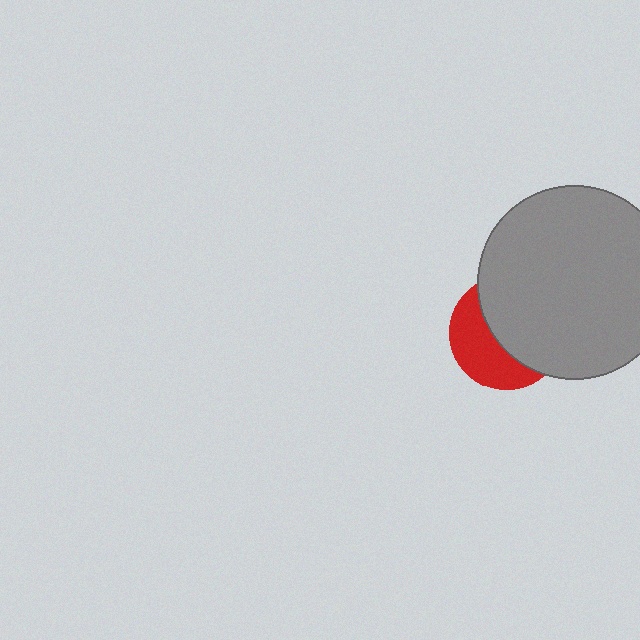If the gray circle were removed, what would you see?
You would see the complete red circle.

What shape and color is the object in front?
The object in front is a gray circle.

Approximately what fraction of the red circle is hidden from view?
Roughly 58% of the red circle is hidden behind the gray circle.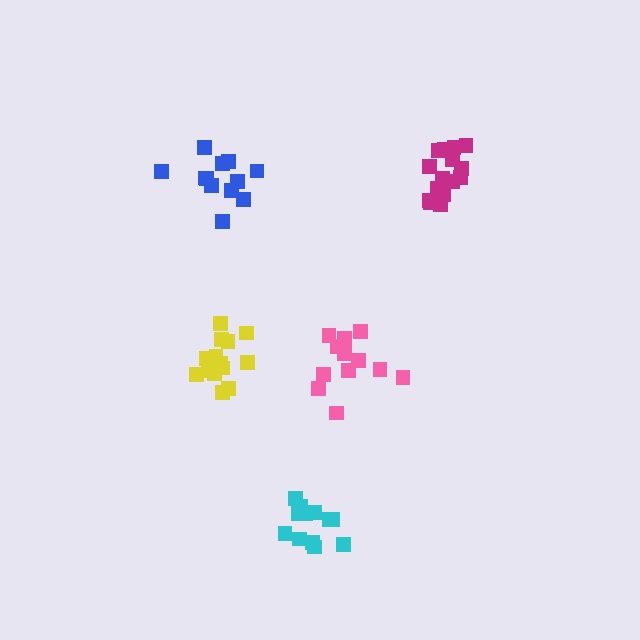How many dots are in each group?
Group 1: 12 dots, Group 2: 15 dots, Group 3: 15 dots, Group 4: 12 dots, Group 5: 12 dots (66 total).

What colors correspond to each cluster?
The clusters are colored: blue, yellow, magenta, pink, cyan.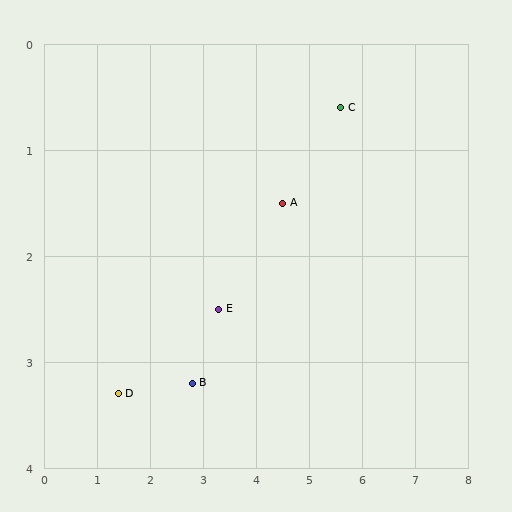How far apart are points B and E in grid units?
Points B and E are about 0.9 grid units apart.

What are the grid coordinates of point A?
Point A is at approximately (4.5, 1.5).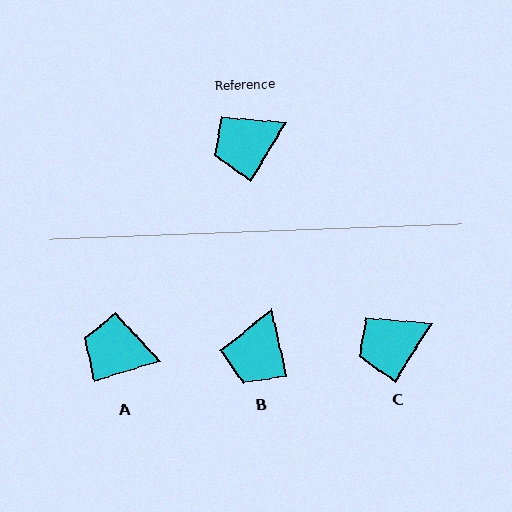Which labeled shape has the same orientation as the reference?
C.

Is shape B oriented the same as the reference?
No, it is off by about 45 degrees.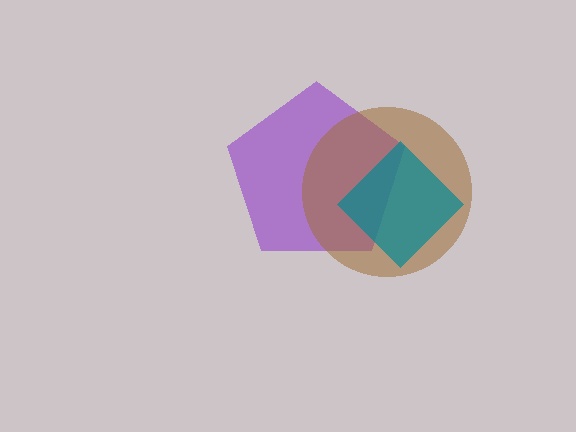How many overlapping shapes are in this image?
There are 3 overlapping shapes in the image.